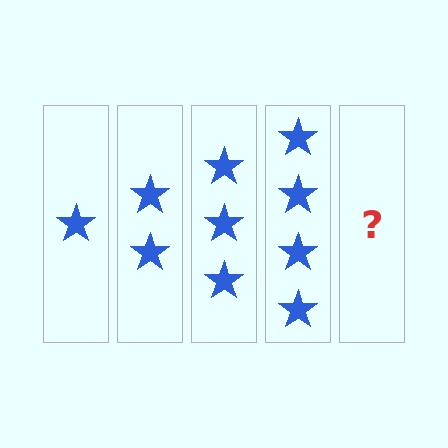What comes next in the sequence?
The next element should be 5 stars.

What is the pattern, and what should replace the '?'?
The pattern is that each step adds one more star. The '?' should be 5 stars.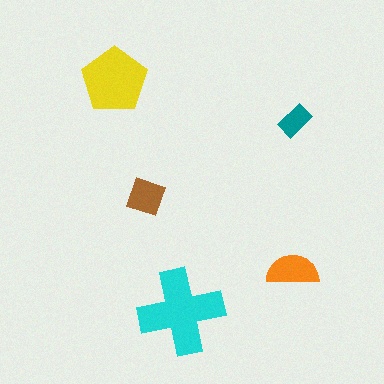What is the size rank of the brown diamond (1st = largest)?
4th.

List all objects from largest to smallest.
The cyan cross, the yellow pentagon, the orange semicircle, the brown diamond, the teal rectangle.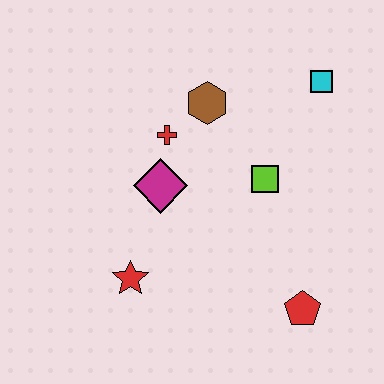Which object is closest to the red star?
The magenta diamond is closest to the red star.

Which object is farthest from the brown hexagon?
The red pentagon is farthest from the brown hexagon.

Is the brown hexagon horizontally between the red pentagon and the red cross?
Yes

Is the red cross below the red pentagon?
No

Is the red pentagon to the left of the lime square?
No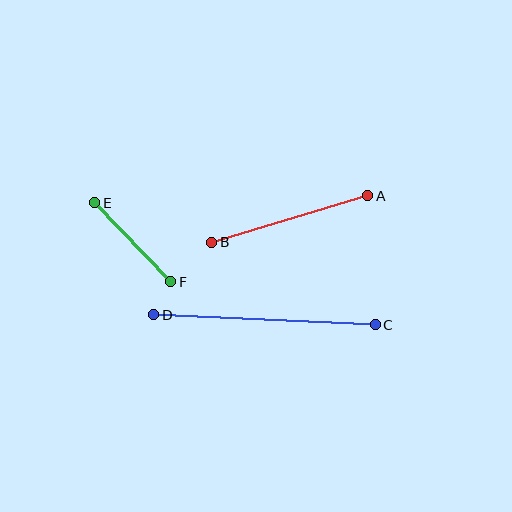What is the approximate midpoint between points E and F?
The midpoint is at approximately (133, 242) pixels.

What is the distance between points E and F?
The distance is approximately 110 pixels.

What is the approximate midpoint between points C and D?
The midpoint is at approximately (264, 320) pixels.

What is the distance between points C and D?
The distance is approximately 222 pixels.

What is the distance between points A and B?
The distance is approximately 163 pixels.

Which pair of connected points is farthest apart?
Points C and D are farthest apart.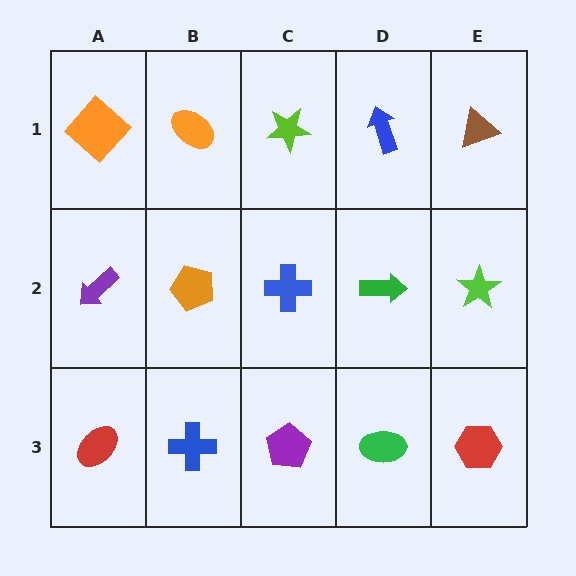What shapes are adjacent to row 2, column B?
An orange ellipse (row 1, column B), a blue cross (row 3, column B), a purple arrow (row 2, column A), a blue cross (row 2, column C).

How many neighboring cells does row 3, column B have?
3.